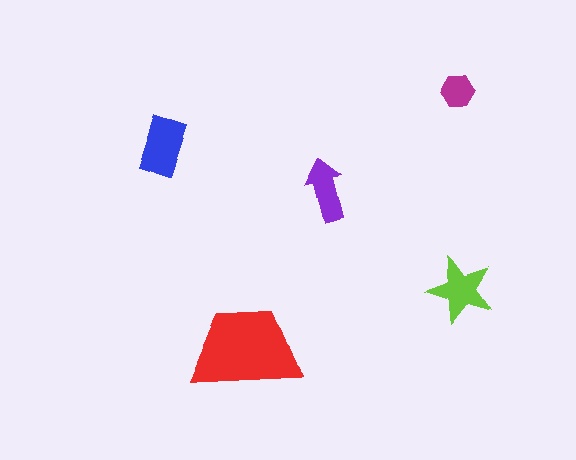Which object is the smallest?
The magenta hexagon.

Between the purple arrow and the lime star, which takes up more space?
The lime star.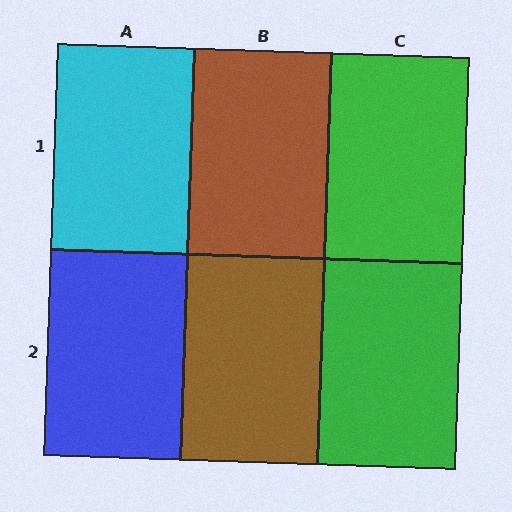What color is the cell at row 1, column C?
Green.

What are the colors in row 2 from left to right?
Blue, brown, green.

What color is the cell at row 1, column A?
Cyan.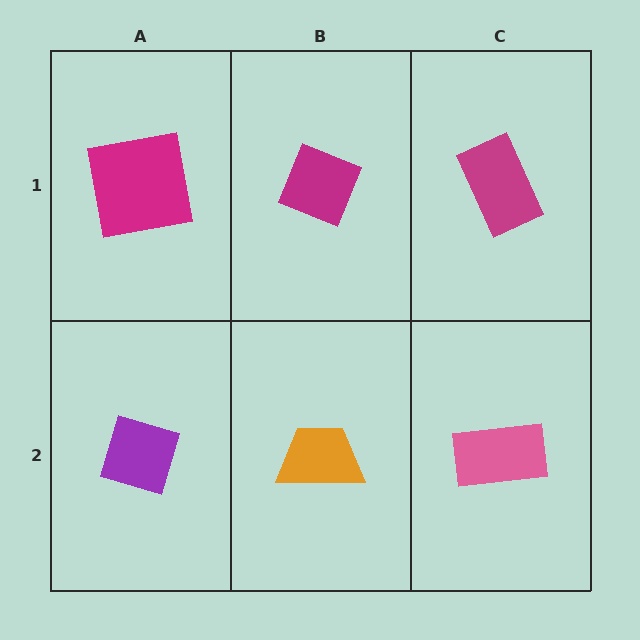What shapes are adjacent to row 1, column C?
A pink rectangle (row 2, column C), a magenta diamond (row 1, column B).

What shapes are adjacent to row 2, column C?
A magenta rectangle (row 1, column C), an orange trapezoid (row 2, column B).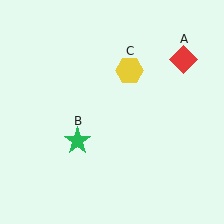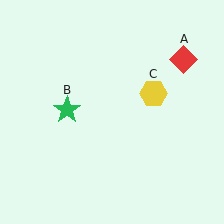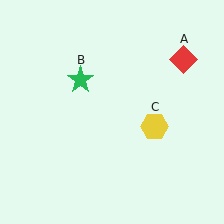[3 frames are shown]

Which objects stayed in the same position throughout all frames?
Red diamond (object A) remained stationary.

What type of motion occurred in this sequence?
The green star (object B), yellow hexagon (object C) rotated clockwise around the center of the scene.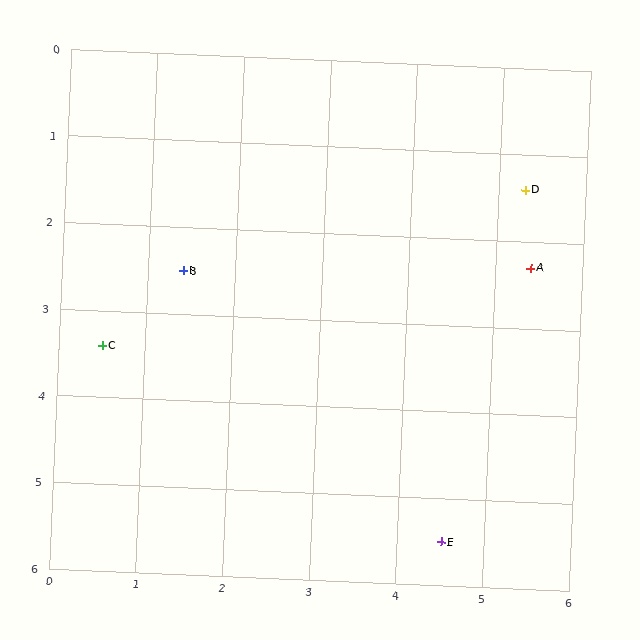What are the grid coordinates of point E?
Point E is at approximately (4.5, 5.5).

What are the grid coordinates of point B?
Point B is at approximately (1.4, 2.5).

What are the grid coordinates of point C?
Point C is at approximately (0.5, 3.4).